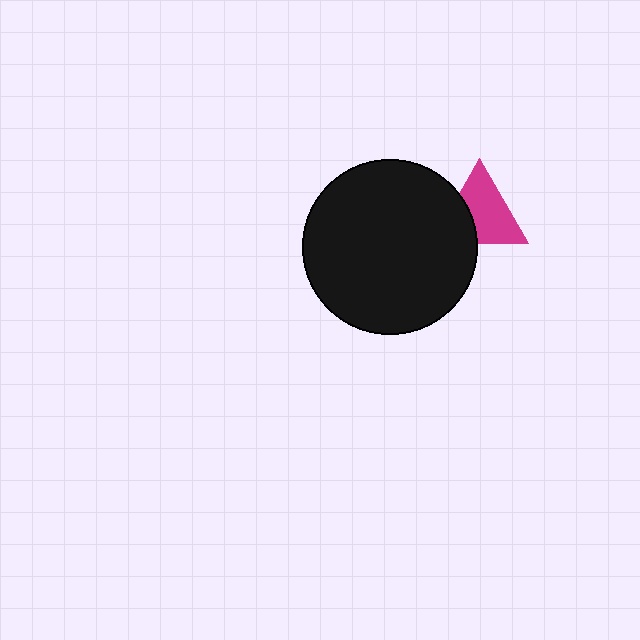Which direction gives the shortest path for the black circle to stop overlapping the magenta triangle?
Moving left gives the shortest separation.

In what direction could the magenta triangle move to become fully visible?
The magenta triangle could move right. That would shift it out from behind the black circle entirely.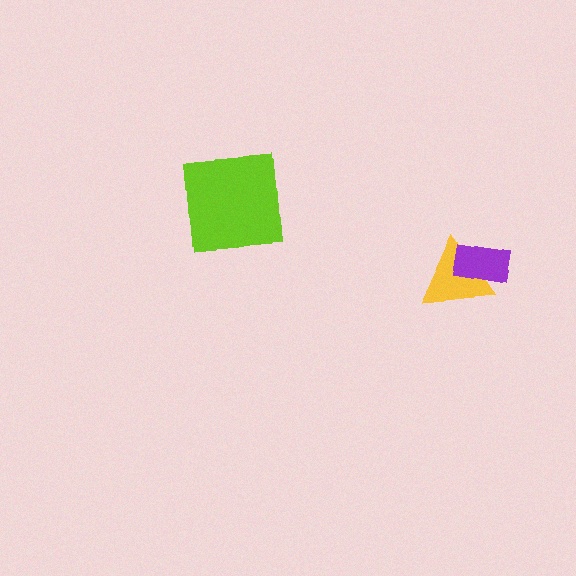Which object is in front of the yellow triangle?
The purple rectangle is in front of the yellow triangle.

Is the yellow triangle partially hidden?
Yes, it is partially covered by another shape.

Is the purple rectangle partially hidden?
No, no other shape covers it.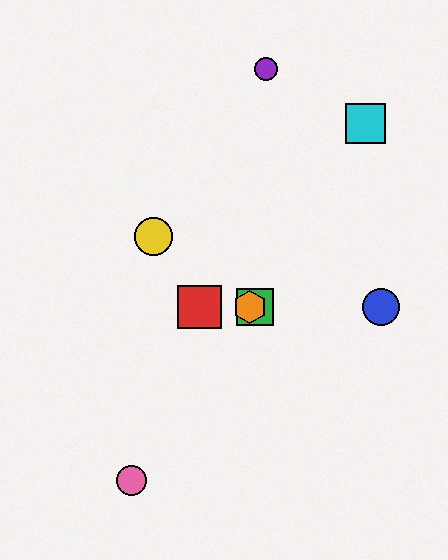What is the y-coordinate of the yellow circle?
The yellow circle is at y≈237.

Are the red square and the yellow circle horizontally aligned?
No, the red square is at y≈307 and the yellow circle is at y≈237.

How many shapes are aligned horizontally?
4 shapes (the red square, the blue circle, the green square, the orange hexagon) are aligned horizontally.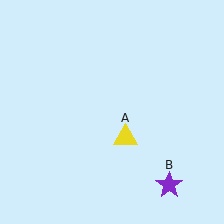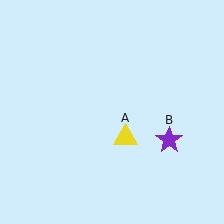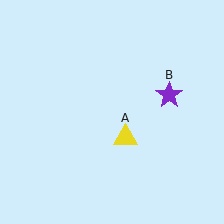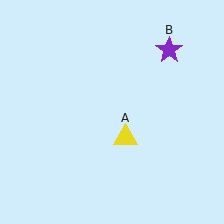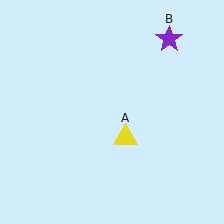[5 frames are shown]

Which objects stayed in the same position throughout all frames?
Yellow triangle (object A) remained stationary.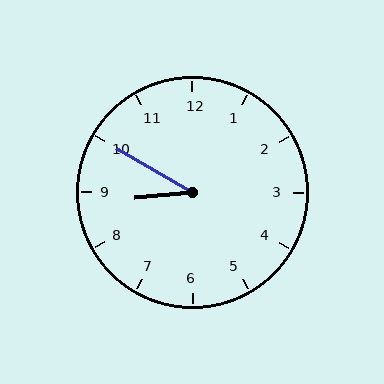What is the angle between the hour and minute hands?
Approximately 35 degrees.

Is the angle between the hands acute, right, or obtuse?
It is acute.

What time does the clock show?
8:50.